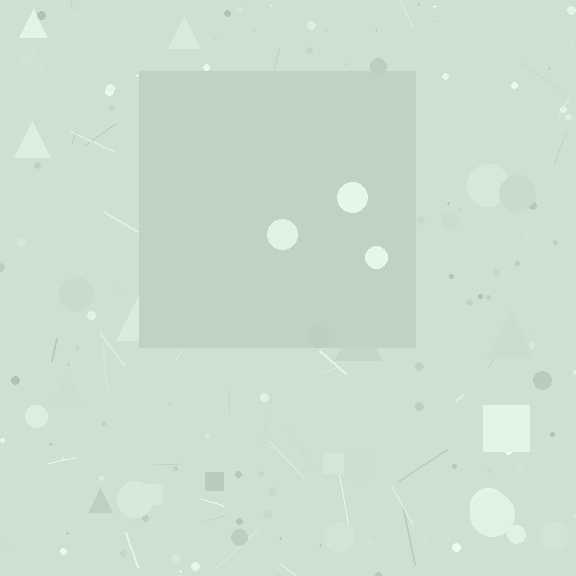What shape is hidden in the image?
A square is hidden in the image.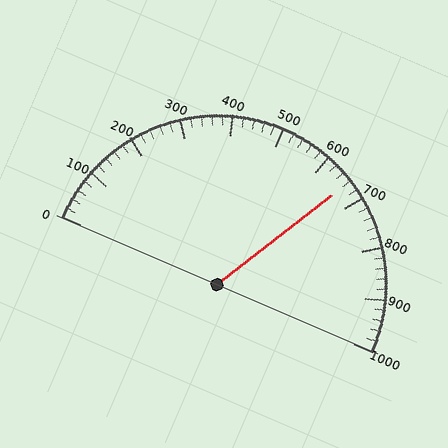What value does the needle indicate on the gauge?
The needle indicates approximately 660.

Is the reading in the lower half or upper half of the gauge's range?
The reading is in the upper half of the range (0 to 1000).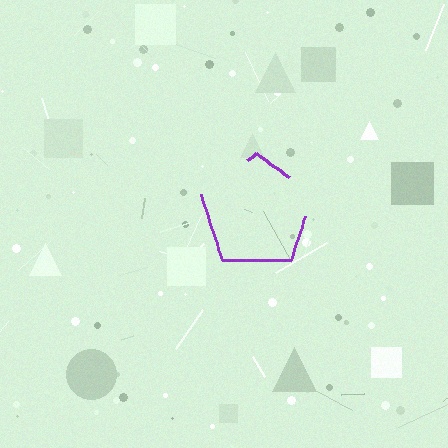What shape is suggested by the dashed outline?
The dashed outline suggests a pentagon.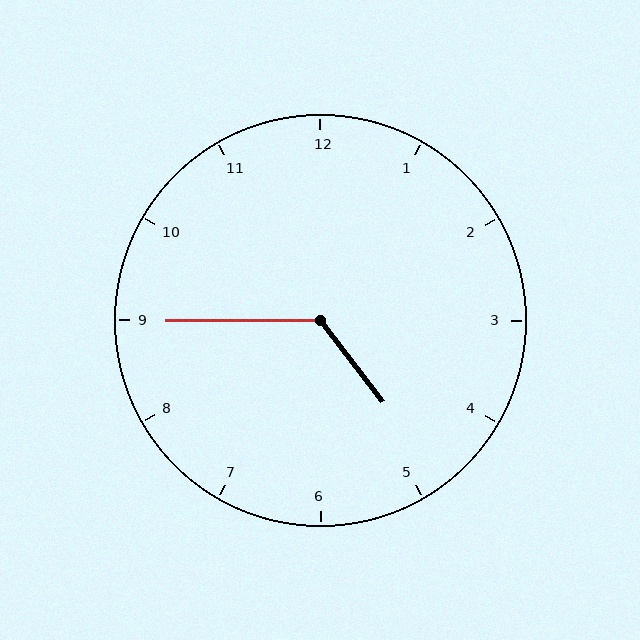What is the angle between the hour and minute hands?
Approximately 128 degrees.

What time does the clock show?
4:45.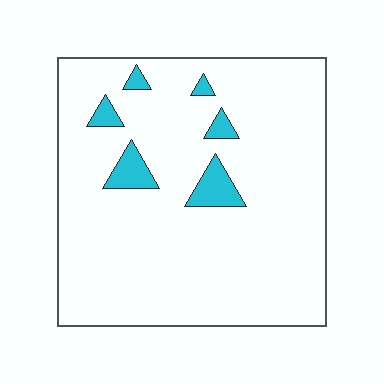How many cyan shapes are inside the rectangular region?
6.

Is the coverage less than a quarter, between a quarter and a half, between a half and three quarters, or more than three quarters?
Less than a quarter.